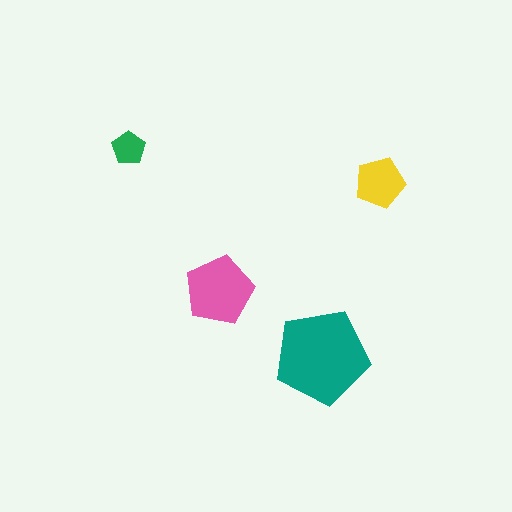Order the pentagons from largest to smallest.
the teal one, the pink one, the yellow one, the green one.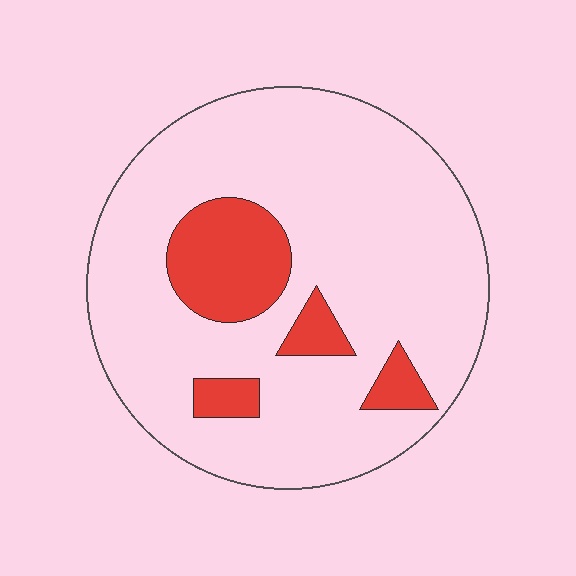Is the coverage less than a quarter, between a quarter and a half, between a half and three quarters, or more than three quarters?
Less than a quarter.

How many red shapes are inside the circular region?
4.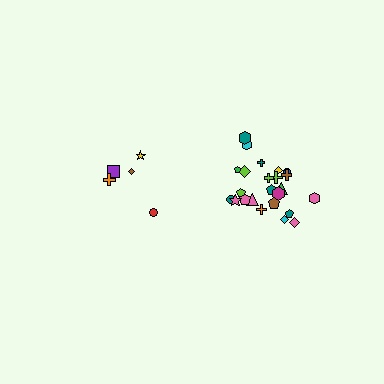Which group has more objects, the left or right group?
The right group.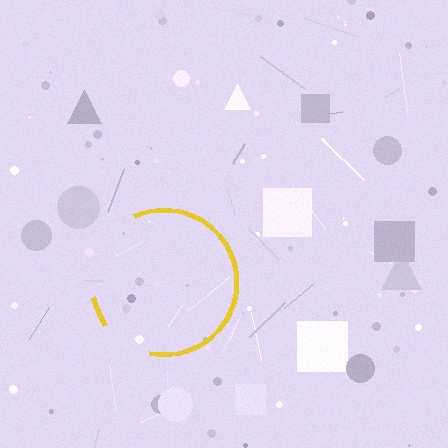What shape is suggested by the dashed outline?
The dashed outline suggests a circle.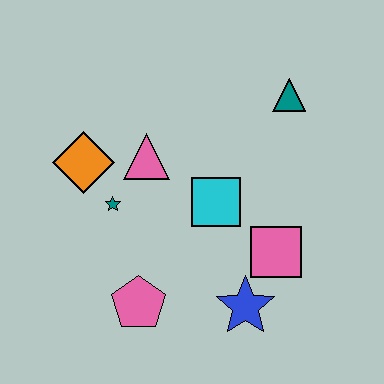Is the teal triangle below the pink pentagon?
No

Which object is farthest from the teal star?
The teal triangle is farthest from the teal star.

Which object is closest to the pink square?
The blue star is closest to the pink square.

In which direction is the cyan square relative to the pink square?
The cyan square is to the left of the pink square.